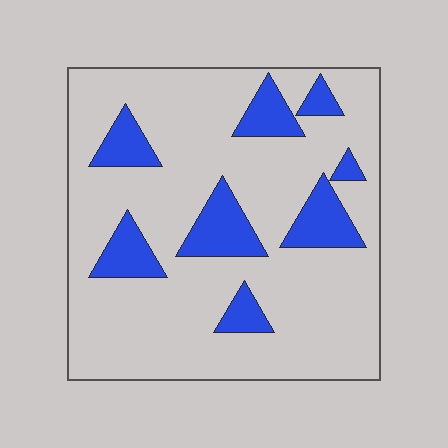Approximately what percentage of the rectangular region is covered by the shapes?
Approximately 20%.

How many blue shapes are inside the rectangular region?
8.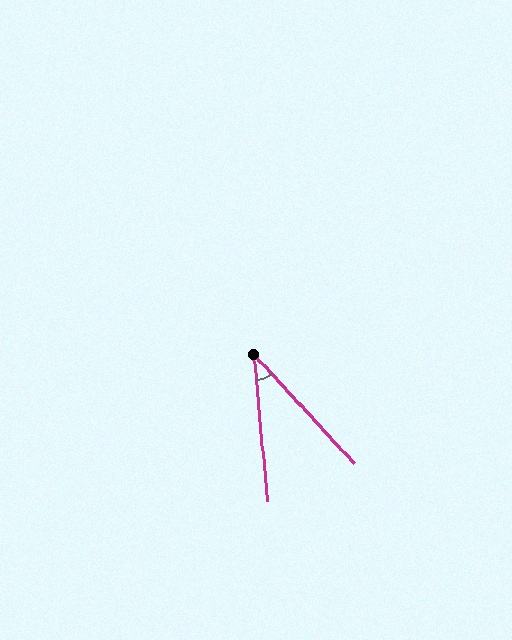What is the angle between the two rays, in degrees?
Approximately 37 degrees.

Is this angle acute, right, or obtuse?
It is acute.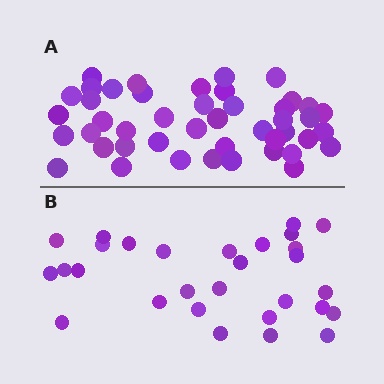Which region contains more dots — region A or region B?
Region A (the top region) has more dots.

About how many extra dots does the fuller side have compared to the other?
Region A has approximately 15 more dots than region B.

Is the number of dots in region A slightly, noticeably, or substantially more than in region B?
Region A has substantially more. The ratio is roughly 1.6 to 1.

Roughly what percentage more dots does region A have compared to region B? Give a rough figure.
About 55% more.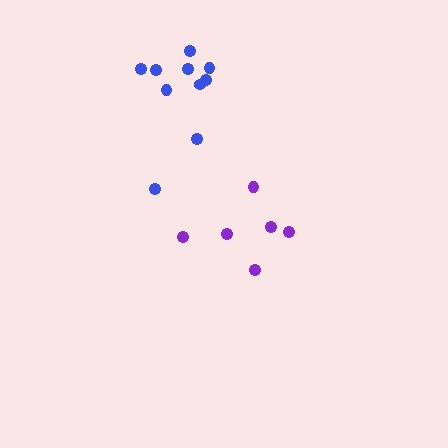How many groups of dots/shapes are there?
There are 2 groups.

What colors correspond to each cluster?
The clusters are colored: purple, blue.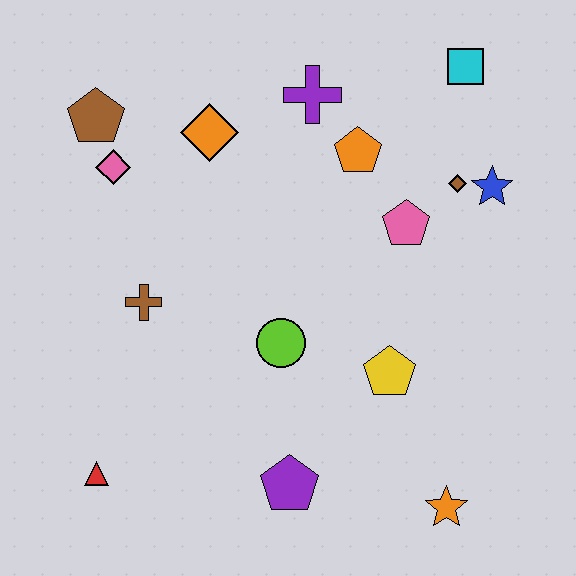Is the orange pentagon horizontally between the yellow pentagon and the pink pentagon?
No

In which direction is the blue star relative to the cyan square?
The blue star is below the cyan square.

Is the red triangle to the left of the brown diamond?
Yes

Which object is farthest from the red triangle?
The cyan square is farthest from the red triangle.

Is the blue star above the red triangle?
Yes